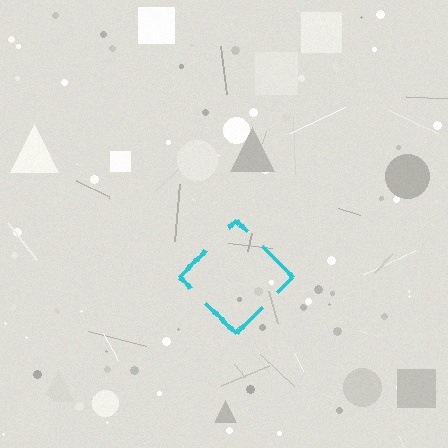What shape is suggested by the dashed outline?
The dashed outline suggests a diamond.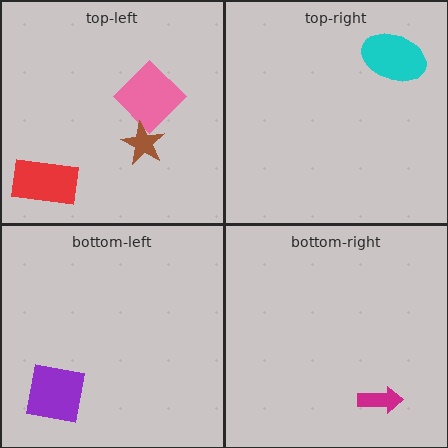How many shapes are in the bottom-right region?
1.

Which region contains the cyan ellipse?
The top-right region.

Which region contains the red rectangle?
The top-left region.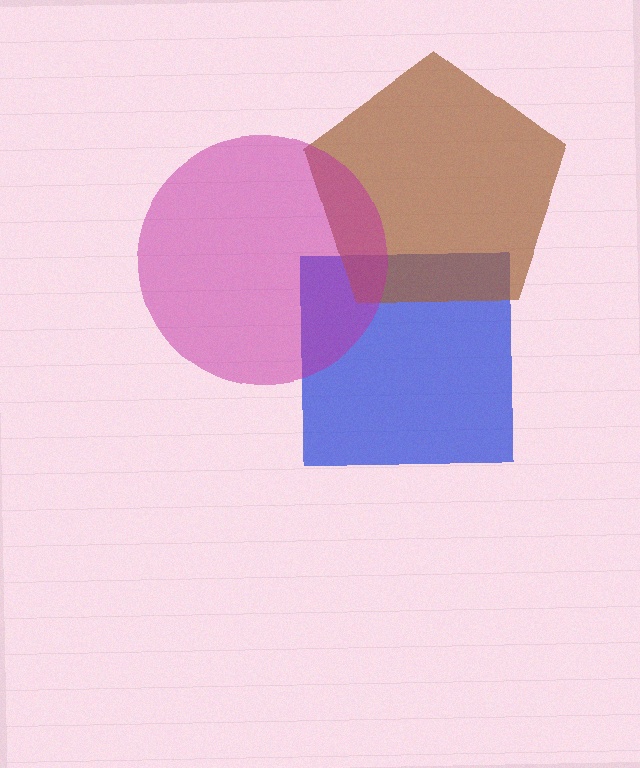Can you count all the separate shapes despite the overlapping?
Yes, there are 3 separate shapes.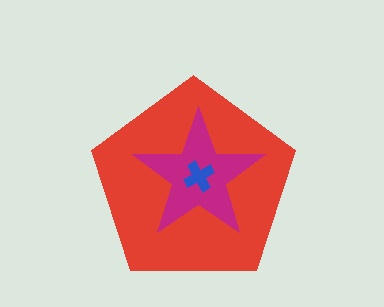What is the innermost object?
The blue cross.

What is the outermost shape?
The red pentagon.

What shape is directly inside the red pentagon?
The magenta star.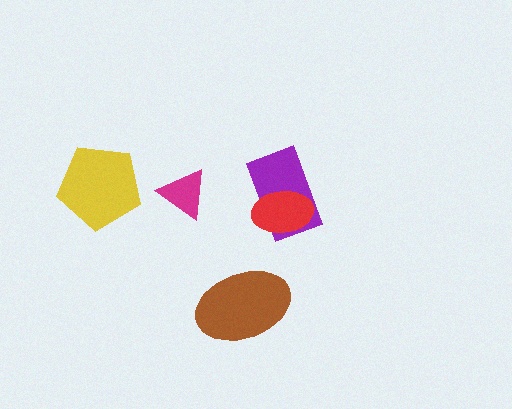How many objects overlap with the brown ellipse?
0 objects overlap with the brown ellipse.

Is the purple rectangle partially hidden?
Yes, it is partially covered by another shape.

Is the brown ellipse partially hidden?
No, no other shape covers it.